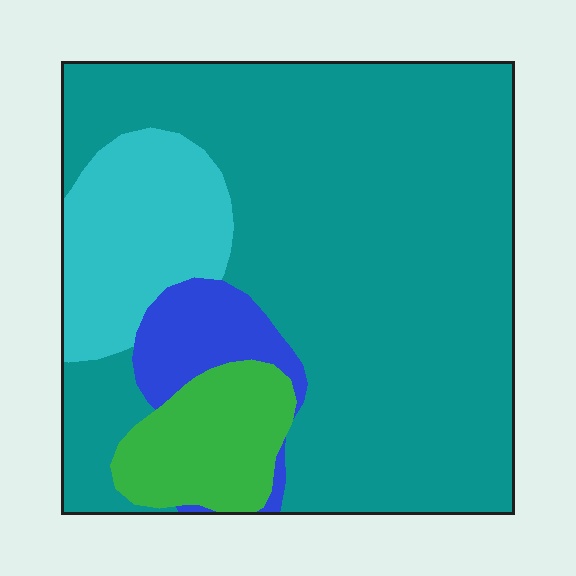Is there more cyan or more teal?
Teal.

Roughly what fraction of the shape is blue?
Blue covers 7% of the shape.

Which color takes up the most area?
Teal, at roughly 70%.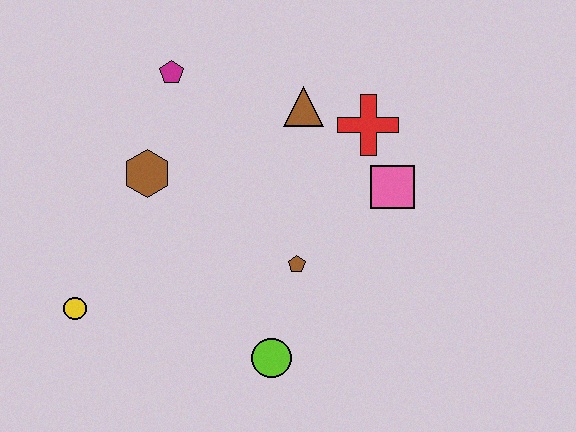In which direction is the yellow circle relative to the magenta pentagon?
The yellow circle is below the magenta pentagon.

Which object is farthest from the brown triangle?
The yellow circle is farthest from the brown triangle.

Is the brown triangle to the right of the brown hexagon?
Yes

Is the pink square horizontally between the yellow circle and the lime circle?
No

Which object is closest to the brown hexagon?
The magenta pentagon is closest to the brown hexagon.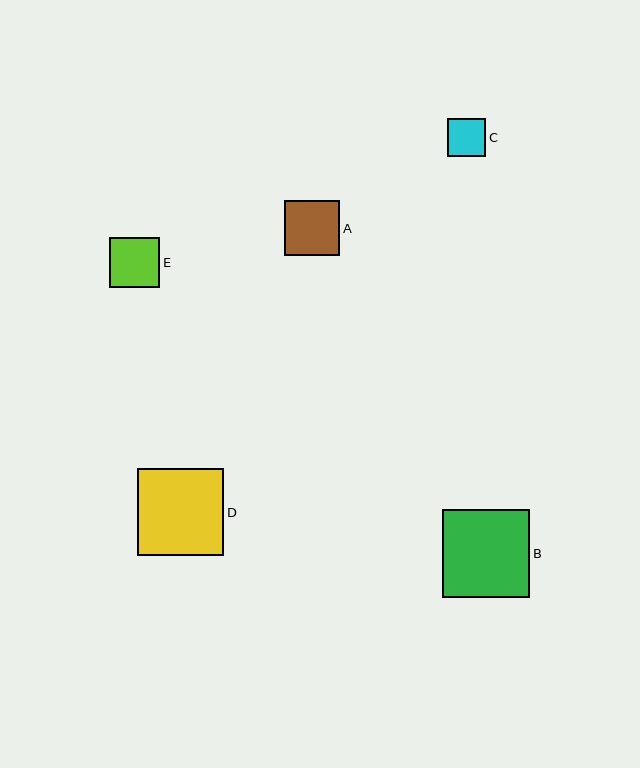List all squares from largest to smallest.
From largest to smallest: B, D, A, E, C.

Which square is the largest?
Square B is the largest with a size of approximately 87 pixels.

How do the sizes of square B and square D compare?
Square B and square D are approximately the same size.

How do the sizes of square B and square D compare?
Square B and square D are approximately the same size.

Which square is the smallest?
Square C is the smallest with a size of approximately 38 pixels.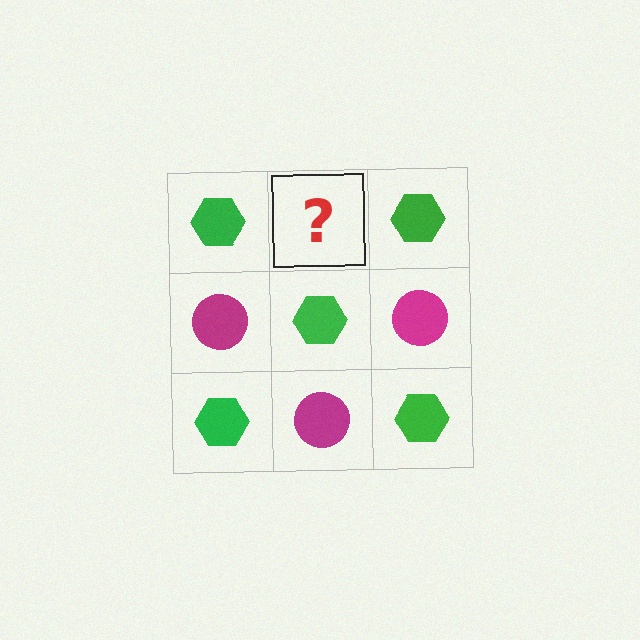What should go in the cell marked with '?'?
The missing cell should contain a magenta circle.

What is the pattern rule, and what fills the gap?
The rule is that it alternates green hexagon and magenta circle in a checkerboard pattern. The gap should be filled with a magenta circle.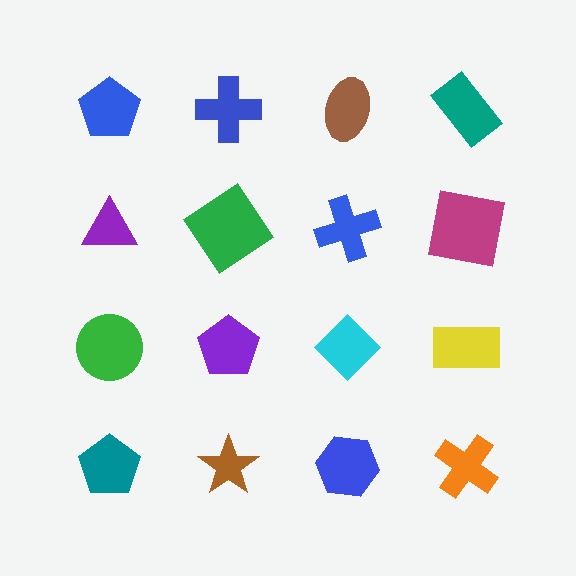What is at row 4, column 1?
A teal pentagon.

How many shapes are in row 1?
4 shapes.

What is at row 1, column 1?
A blue pentagon.